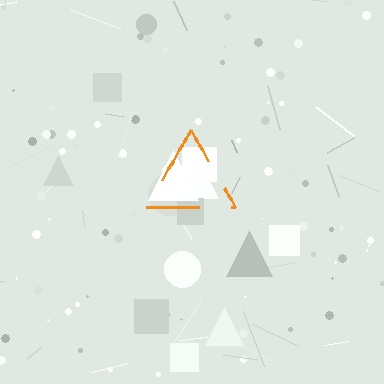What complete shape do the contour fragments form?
The contour fragments form a triangle.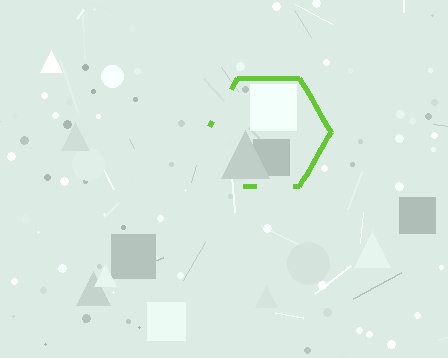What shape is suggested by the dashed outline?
The dashed outline suggests a hexagon.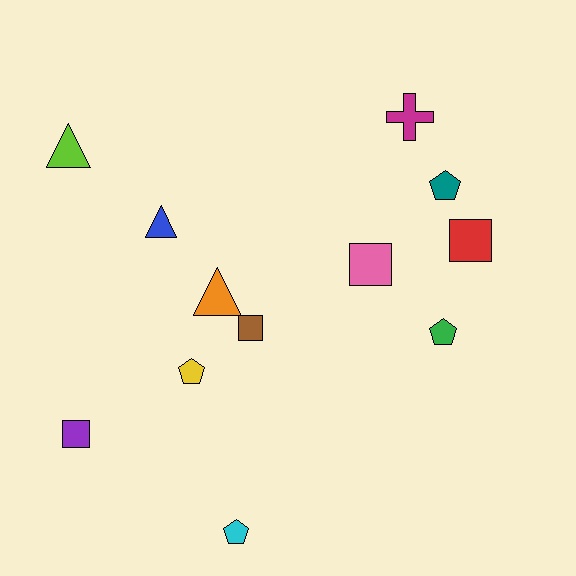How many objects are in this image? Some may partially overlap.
There are 12 objects.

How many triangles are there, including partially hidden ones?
There are 3 triangles.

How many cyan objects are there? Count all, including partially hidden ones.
There is 1 cyan object.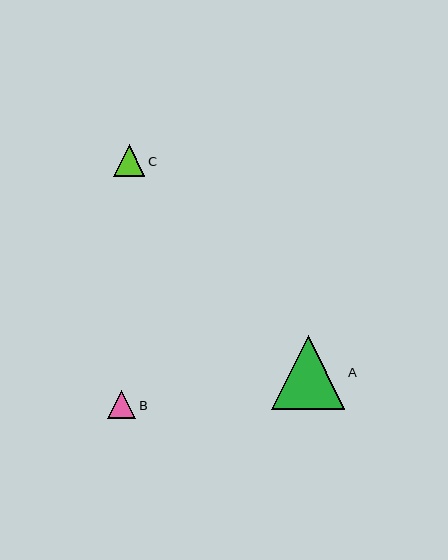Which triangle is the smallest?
Triangle B is the smallest with a size of approximately 28 pixels.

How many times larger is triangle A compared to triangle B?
Triangle A is approximately 2.6 times the size of triangle B.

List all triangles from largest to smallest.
From largest to smallest: A, C, B.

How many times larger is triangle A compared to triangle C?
Triangle A is approximately 2.3 times the size of triangle C.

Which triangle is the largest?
Triangle A is the largest with a size of approximately 74 pixels.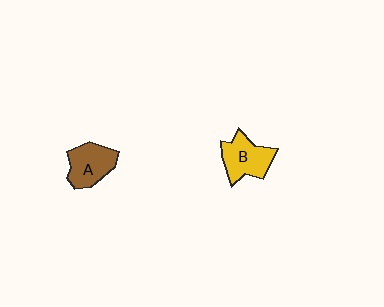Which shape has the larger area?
Shape B (yellow).